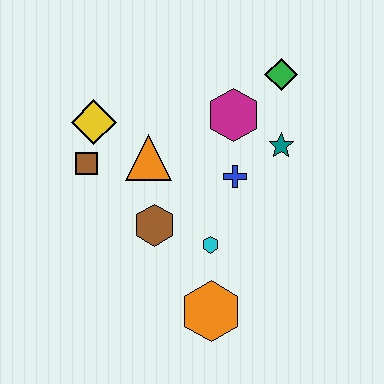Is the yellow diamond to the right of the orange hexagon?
No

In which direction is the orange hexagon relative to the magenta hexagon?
The orange hexagon is below the magenta hexagon.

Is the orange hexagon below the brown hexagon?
Yes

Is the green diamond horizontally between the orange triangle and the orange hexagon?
No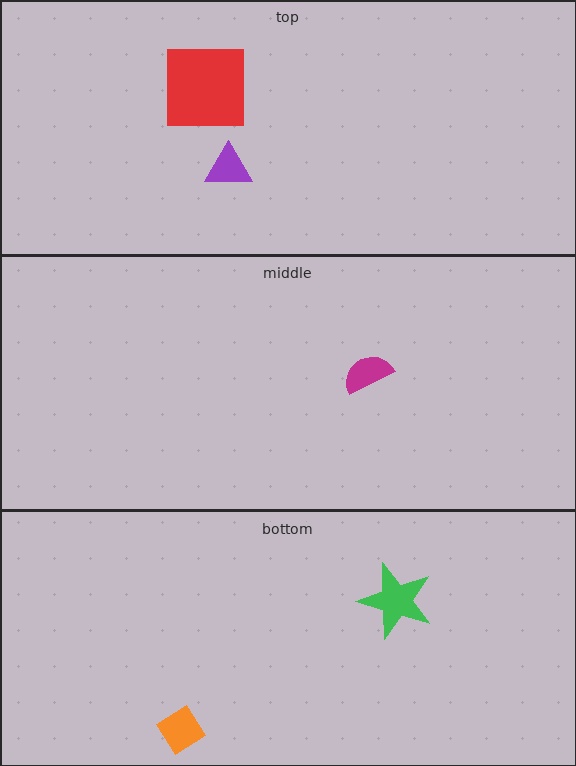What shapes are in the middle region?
The magenta semicircle.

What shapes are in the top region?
The red square, the purple triangle.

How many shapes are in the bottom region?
2.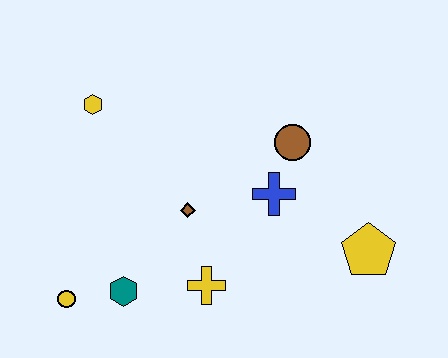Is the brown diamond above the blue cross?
No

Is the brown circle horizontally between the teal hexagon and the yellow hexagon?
No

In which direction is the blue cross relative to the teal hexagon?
The blue cross is to the right of the teal hexagon.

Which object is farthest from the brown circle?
The yellow circle is farthest from the brown circle.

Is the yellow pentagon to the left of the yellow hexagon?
No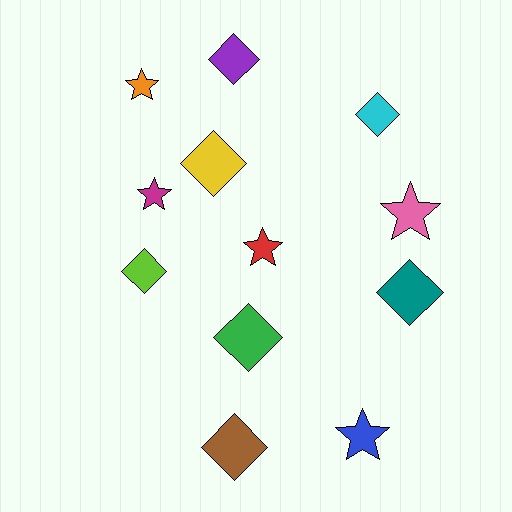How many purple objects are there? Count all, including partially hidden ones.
There is 1 purple object.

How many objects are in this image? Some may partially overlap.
There are 12 objects.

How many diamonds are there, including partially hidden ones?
There are 7 diamonds.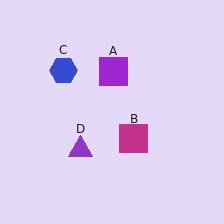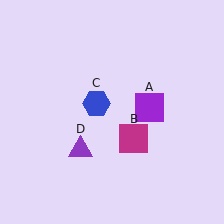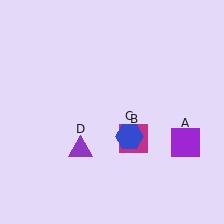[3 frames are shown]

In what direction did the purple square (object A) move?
The purple square (object A) moved down and to the right.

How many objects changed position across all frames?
2 objects changed position: purple square (object A), blue hexagon (object C).